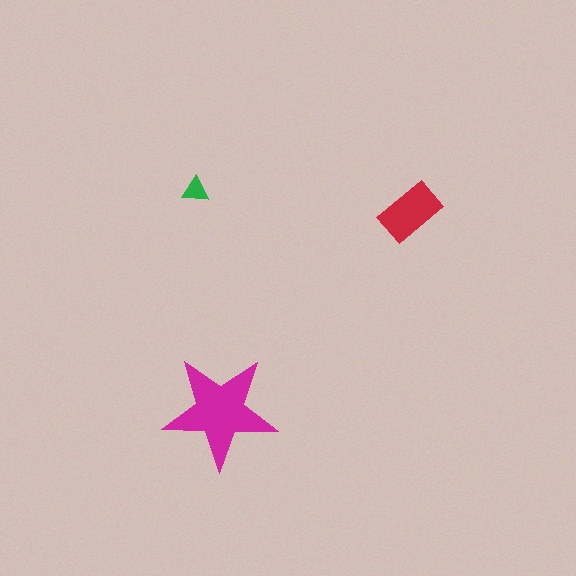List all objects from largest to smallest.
The magenta star, the red rectangle, the green triangle.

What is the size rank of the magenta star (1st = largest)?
1st.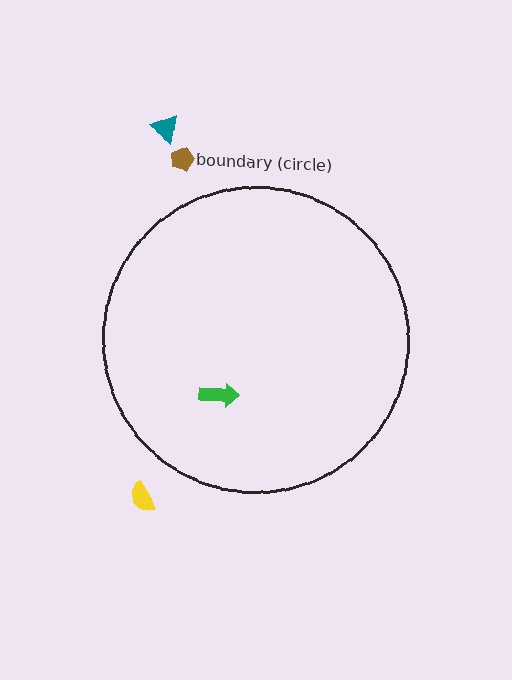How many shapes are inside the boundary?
1 inside, 3 outside.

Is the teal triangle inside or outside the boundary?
Outside.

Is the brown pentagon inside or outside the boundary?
Outside.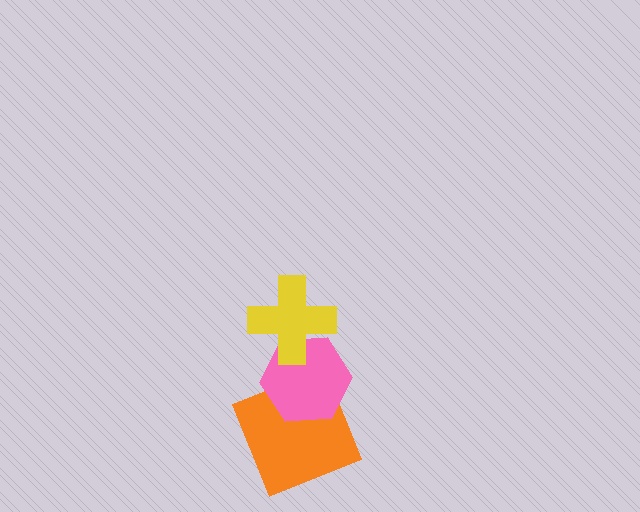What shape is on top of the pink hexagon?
The yellow cross is on top of the pink hexagon.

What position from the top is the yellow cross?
The yellow cross is 1st from the top.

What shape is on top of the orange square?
The pink hexagon is on top of the orange square.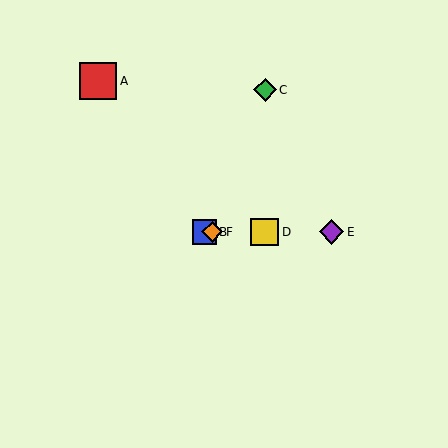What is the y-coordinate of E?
Object E is at y≈232.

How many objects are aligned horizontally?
4 objects (B, D, E, F) are aligned horizontally.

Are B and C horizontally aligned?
No, B is at y≈232 and C is at y≈90.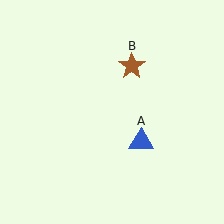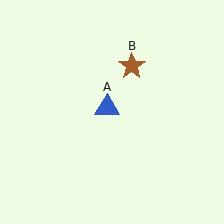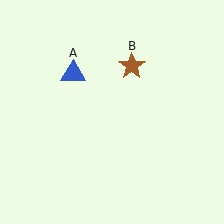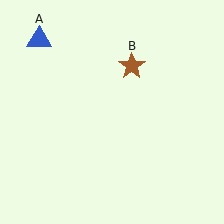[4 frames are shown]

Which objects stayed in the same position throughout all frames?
Brown star (object B) remained stationary.